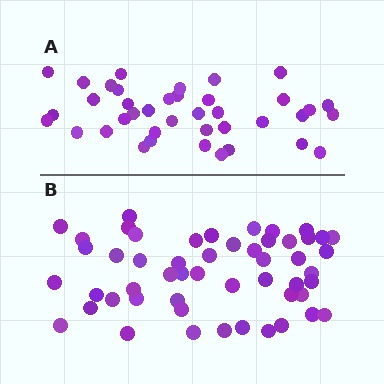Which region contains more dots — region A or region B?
Region B (the bottom region) has more dots.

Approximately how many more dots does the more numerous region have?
Region B has approximately 15 more dots than region A.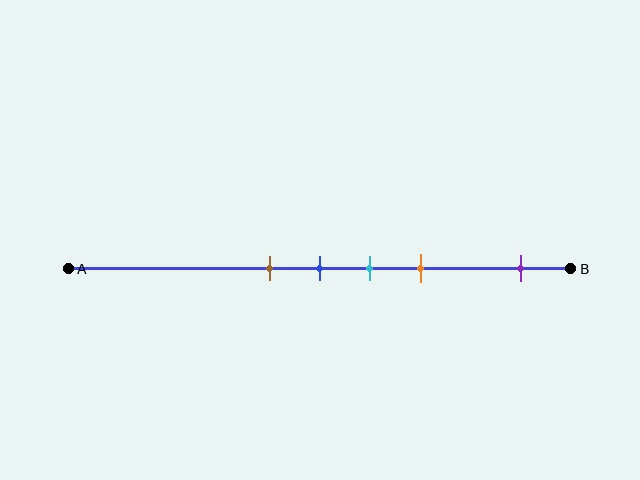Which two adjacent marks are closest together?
The brown and blue marks are the closest adjacent pair.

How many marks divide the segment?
There are 5 marks dividing the segment.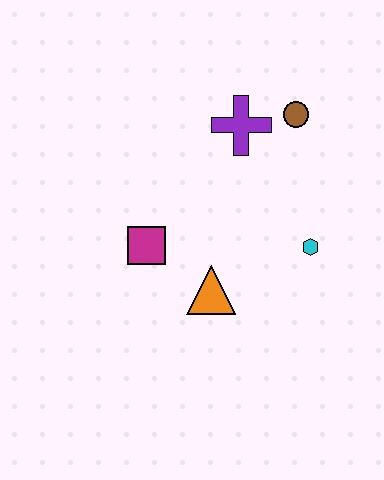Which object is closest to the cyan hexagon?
The orange triangle is closest to the cyan hexagon.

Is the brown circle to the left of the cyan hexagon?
Yes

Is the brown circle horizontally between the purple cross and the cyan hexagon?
Yes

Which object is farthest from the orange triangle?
The brown circle is farthest from the orange triangle.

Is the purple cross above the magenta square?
Yes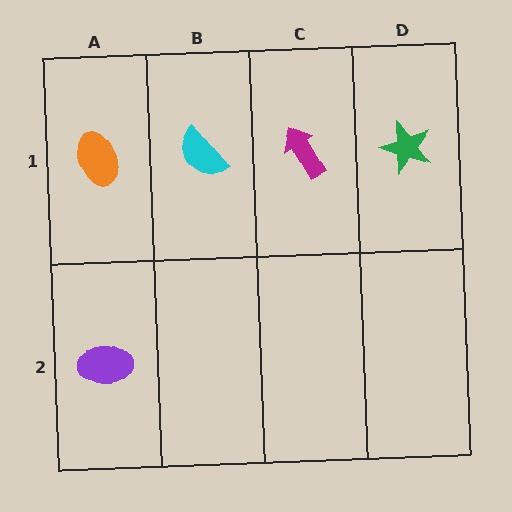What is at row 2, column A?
A purple ellipse.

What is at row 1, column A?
An orange ellipse.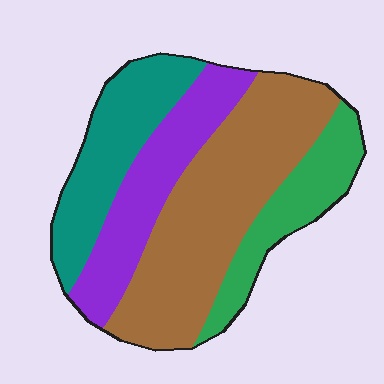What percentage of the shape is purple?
Purple covers around 20% of the shape.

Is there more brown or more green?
Brown.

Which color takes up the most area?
Brown, at roughly 40%.